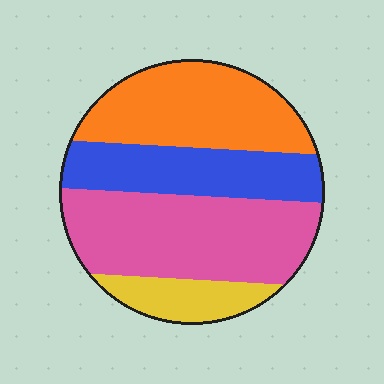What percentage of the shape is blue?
Blue covers about 25% of the shape.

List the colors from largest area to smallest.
From largest to smallest: pink, orange, blue, yellow.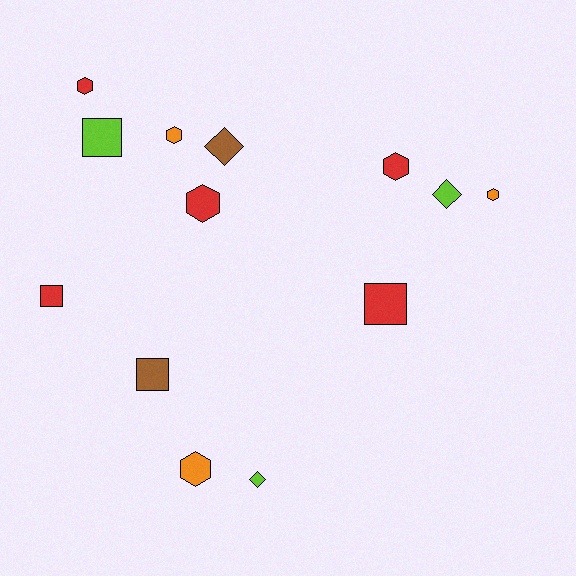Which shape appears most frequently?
Hexagon, with 6 objects.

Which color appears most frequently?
Red, with 5 objects.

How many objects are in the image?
There are 13 objects.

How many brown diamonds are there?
There is 1 brown diamond.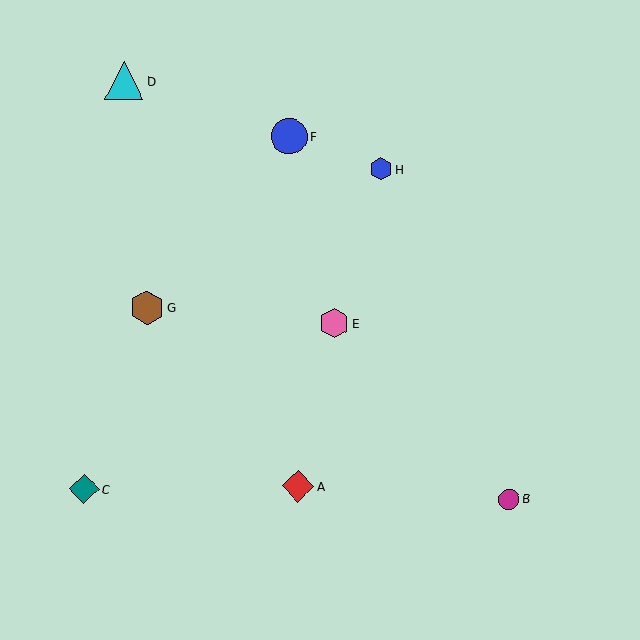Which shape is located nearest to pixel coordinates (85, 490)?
The teal diamond (labeled C) at (84, 489) is nearest to that location.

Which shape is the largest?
The cyan triangle (labeled D) is the largest.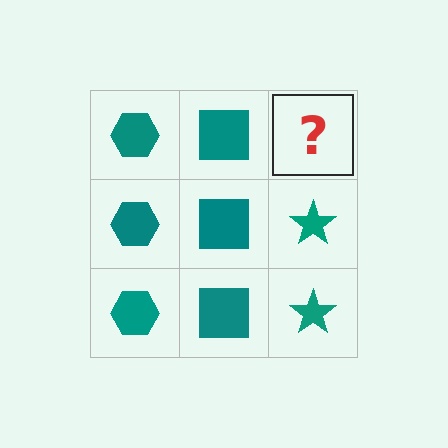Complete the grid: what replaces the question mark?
The question mark should be replaced with a teal star.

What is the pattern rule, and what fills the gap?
The rule is that each column has a consistent shape. The gap should be filled with a teal star.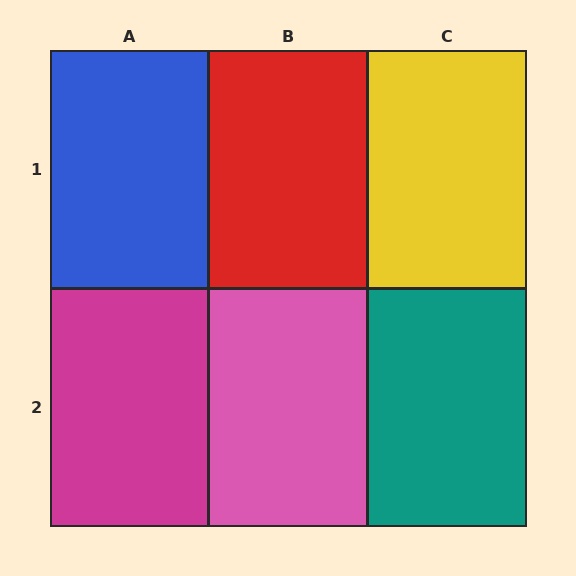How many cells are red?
1 cell is red.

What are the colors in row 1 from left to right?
Blue, red, yellow.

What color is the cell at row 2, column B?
Pink.